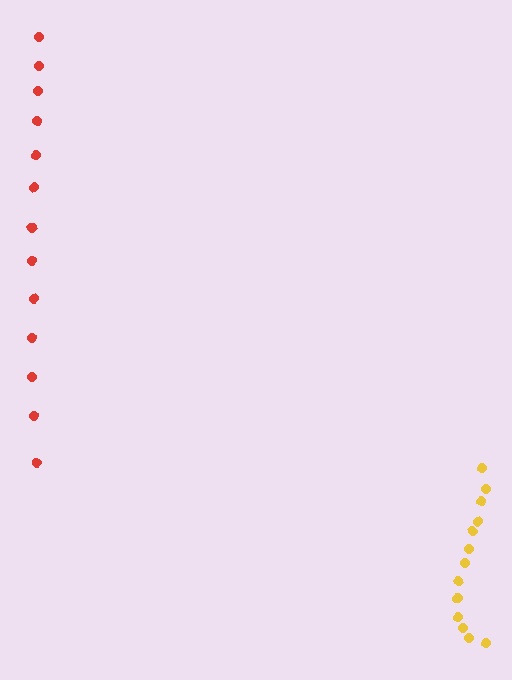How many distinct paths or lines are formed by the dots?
There are 2 distinct paths.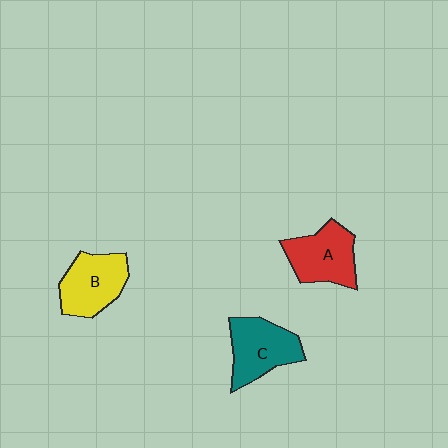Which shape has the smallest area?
Shape A (red).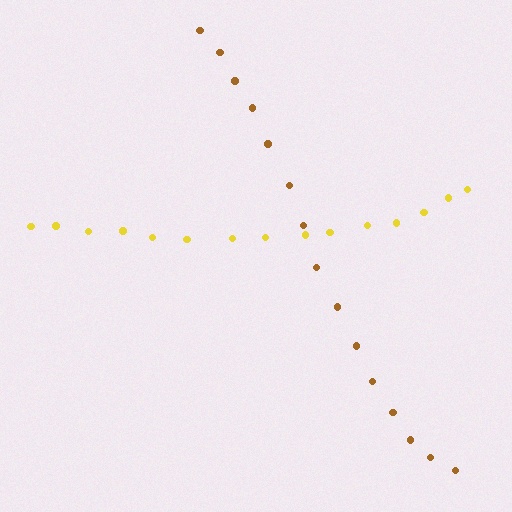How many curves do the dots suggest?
There are 2 distinct paths.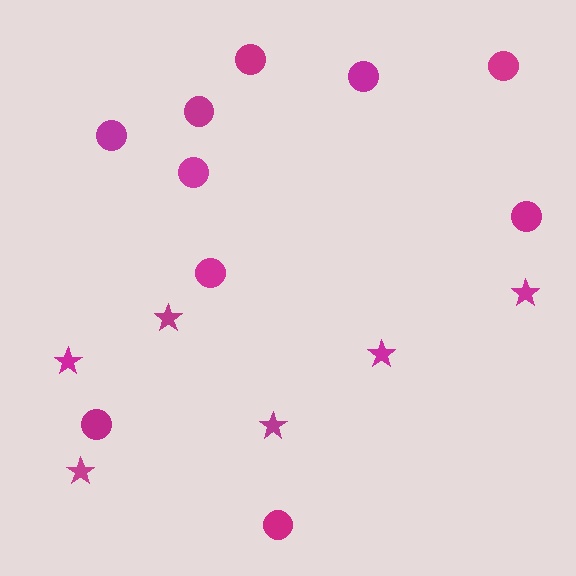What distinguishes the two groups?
There are 2 groups: one group of stars (6) and one group of circles (10).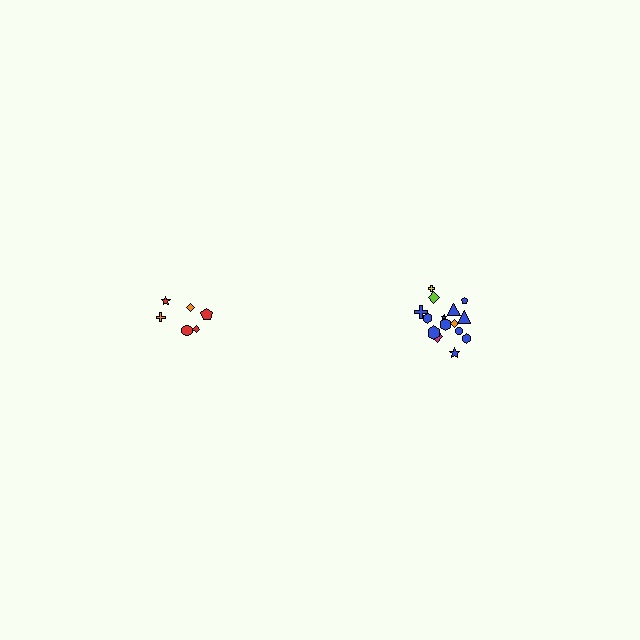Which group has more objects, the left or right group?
The right group.